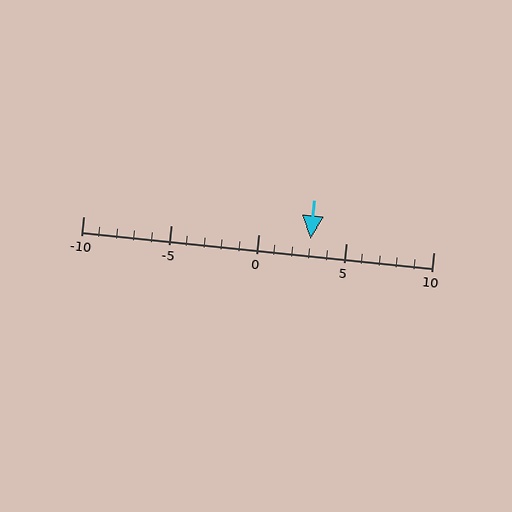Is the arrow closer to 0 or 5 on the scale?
The arrow is closer to 5.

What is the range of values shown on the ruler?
The ruler shows values from -10 to 10.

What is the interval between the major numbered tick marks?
The major tick marks are spaced 5 units apart.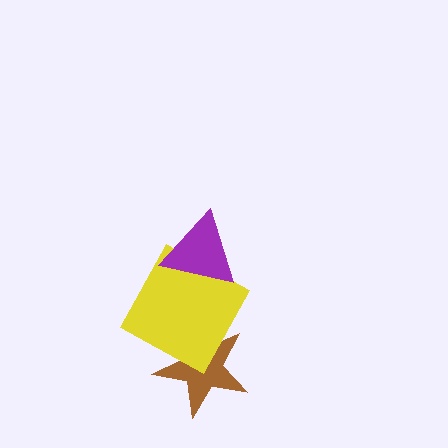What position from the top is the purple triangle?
The purple triangle is 1st from the top.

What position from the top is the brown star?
The brown star is 3rd from the top.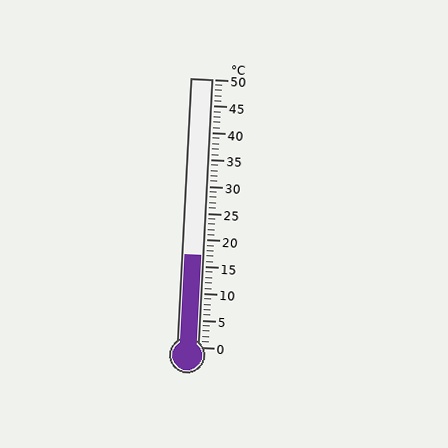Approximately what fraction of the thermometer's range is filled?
The thermometer is filled to approximately 35% of its range.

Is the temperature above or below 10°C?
The temperature is above 10°C.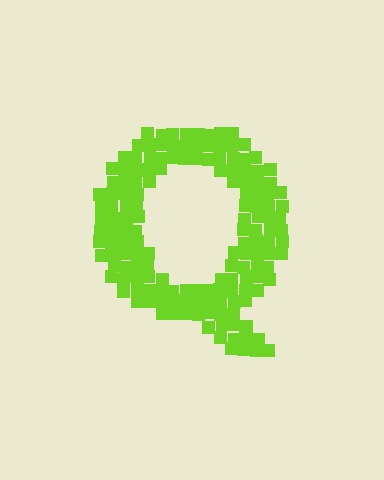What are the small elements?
The small elements are squares.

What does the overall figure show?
The overall figure shows the letter Q.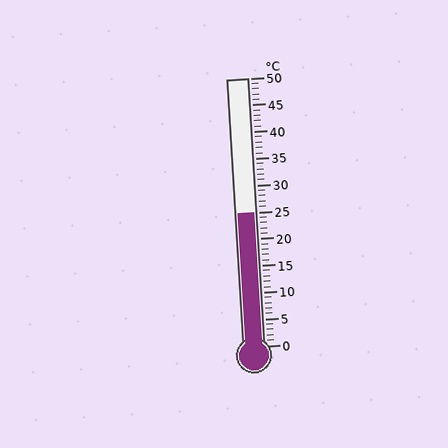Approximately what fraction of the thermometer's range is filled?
The thermometer is filled to approximately 50% of its range.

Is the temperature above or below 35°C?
The temperature is below 35°C.